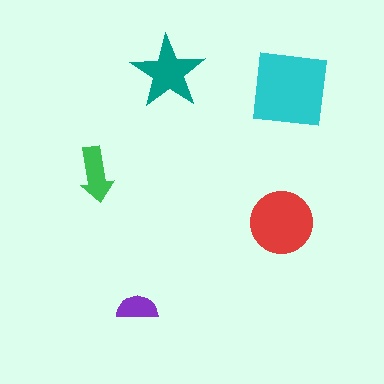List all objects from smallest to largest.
The purple semicircle, the green arrow, the teal star, the red circle, the cyan square.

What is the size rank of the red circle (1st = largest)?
2nd.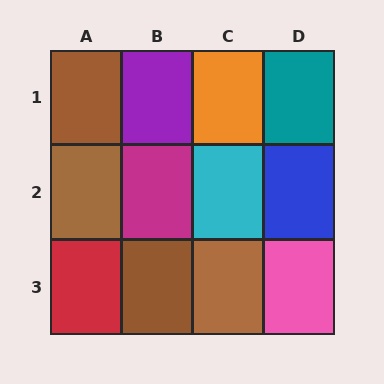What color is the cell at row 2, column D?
Blue.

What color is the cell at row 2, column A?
Brown.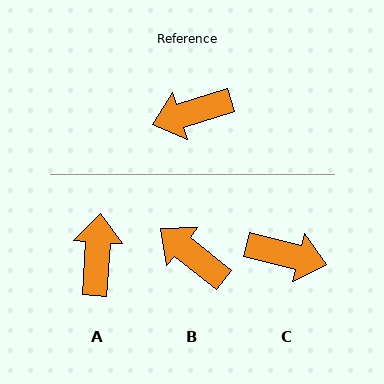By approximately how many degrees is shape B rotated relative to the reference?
Approximately 56 degrees clockwise.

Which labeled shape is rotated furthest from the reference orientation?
C, about 149 degrees away.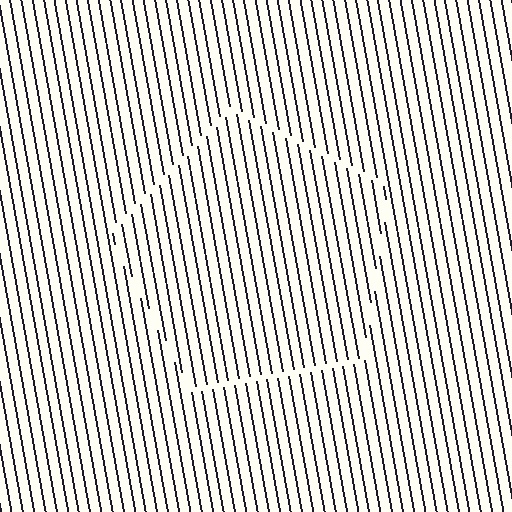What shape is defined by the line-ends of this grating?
An illusory pentagon. The interior of the shape contains the same grating, shifted by half a period — the contour is defined by the phase discontinuity where line-ends from the inner and outer gratings abut.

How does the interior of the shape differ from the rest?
The interior of the shape contains the same grating, shifted by half a period — the contour is defined by the phase discontinuity where line-ends from the inner and outer gratings abut.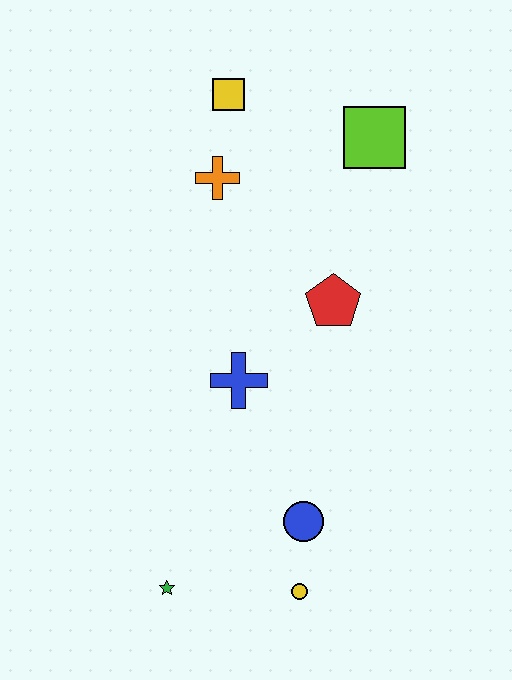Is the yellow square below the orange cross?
No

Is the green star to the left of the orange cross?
Yes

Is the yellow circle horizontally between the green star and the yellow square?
No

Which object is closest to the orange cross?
The yellow square is closest to the orange cross.